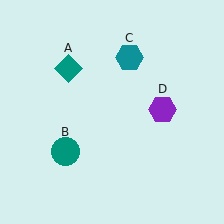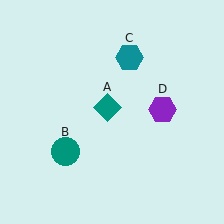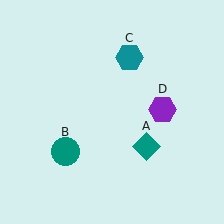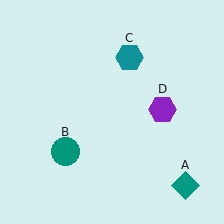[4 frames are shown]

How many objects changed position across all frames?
1 object changed position: teal diamond (object A).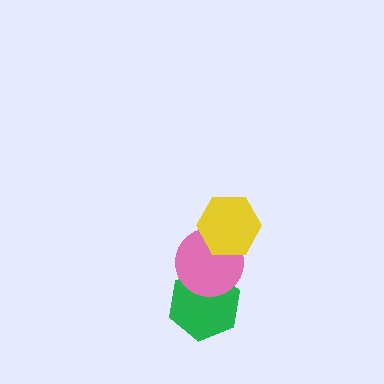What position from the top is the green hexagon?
The green hexagon is 3rd from the top.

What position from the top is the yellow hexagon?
The yellow hexagon is 1st from the top.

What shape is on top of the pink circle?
The yellow hexagon is on top of the pink circle.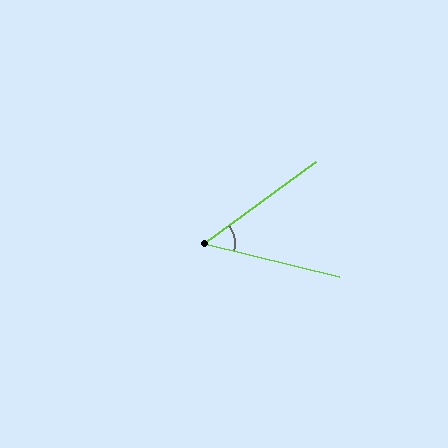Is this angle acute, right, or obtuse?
It is acute.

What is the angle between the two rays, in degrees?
Approximately 50 degrees.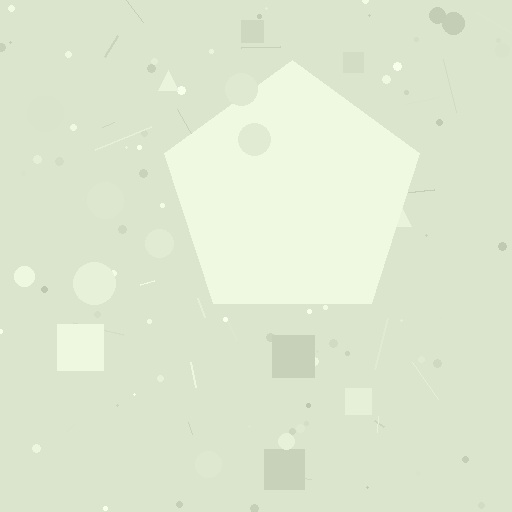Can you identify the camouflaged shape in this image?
The camouflaged shape is a pentagon.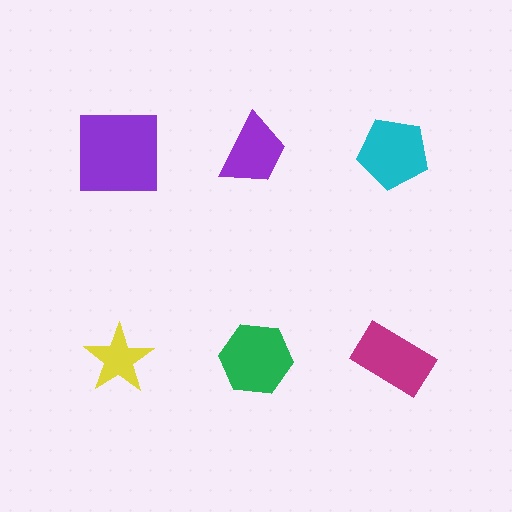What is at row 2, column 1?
A yellow star.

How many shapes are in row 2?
3 shapes.